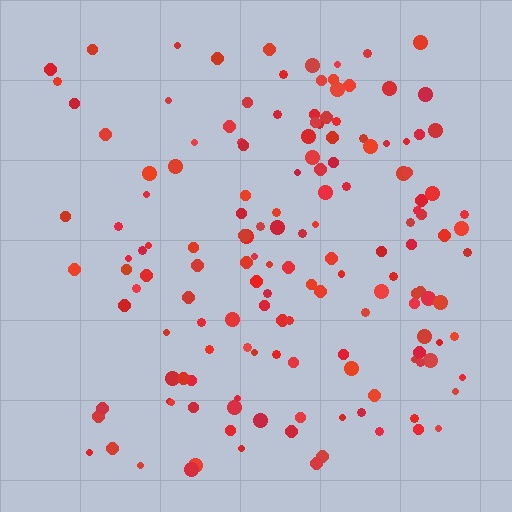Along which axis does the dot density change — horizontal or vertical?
Horizontal.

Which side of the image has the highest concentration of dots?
The right.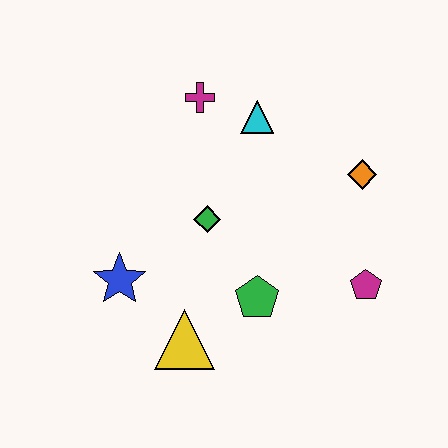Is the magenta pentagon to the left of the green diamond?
No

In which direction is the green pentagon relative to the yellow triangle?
The green pentagon is to the right of the yellow triangle.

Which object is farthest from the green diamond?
The magenta pentagon is farthest from the green diamond.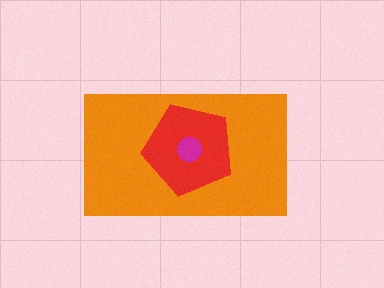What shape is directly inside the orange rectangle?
The red pentagon.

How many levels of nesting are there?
3.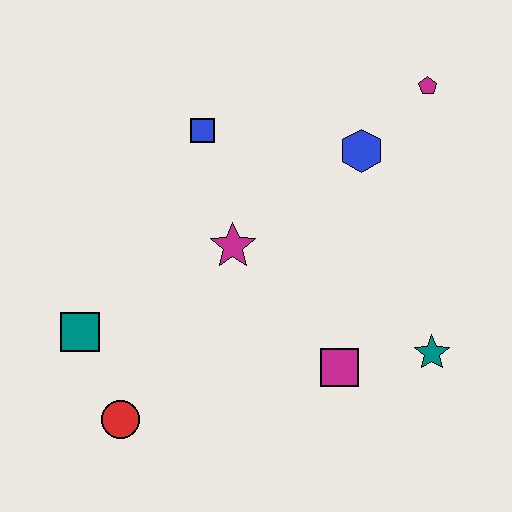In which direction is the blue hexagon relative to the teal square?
The blue hexagon is to the right of the teal square.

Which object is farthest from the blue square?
The teal star is farthest from the blue square.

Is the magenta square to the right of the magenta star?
Yes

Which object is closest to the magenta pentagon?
The blue hexagon is closest to the magenta pentagon.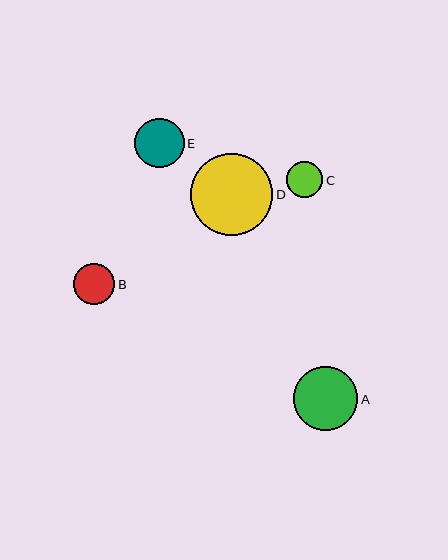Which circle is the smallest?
Circle C is the smallest with a size of approximately 36 pixels.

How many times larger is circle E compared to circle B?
Circle E is approximately 1.2 times the size of circle B.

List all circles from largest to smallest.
From largest to smallest: D, A, E, B, C.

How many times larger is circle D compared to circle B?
Circle D is approximately 2.0 times the size of circle B.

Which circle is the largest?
Circle D is the largest with a size of approximately 82 pixels.